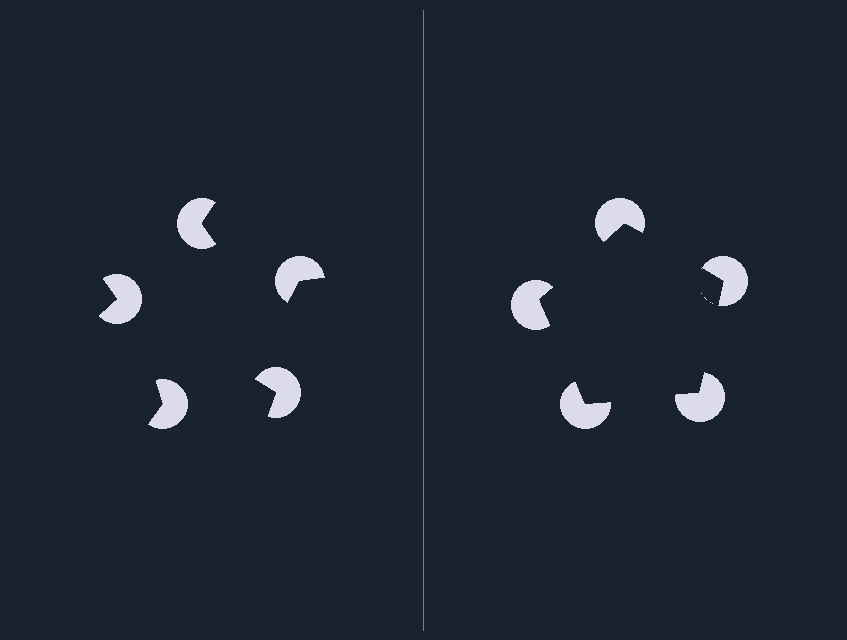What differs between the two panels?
The pac-man discs are positioned identically on both sides; only the wedge orientations differ. On the right they align to a pentagon; on the left they are misaligned.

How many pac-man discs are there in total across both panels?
10 — 5 on each side.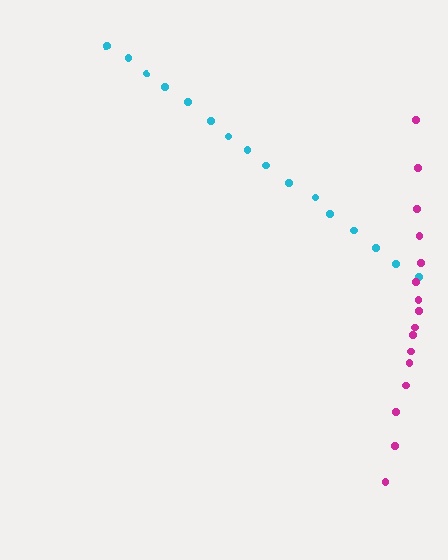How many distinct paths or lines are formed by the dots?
There are 2 distinct paths.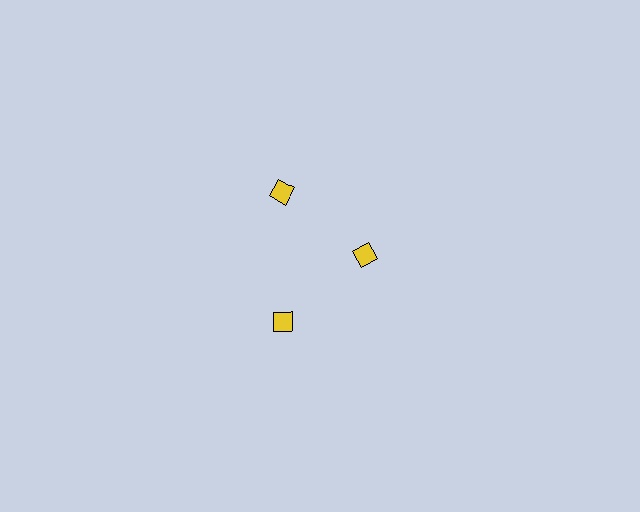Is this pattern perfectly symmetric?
No. The 3 yellow diamonds are arranged in a ring, but one element near the 3 o'clock position is pulled inward toward the center, breaking the 3-fold rotational symmetry.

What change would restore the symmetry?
The symmetry would be restored by moving it outward, back onto the ring so that all 3 diamonds sit at equal angles and equal distance from the center.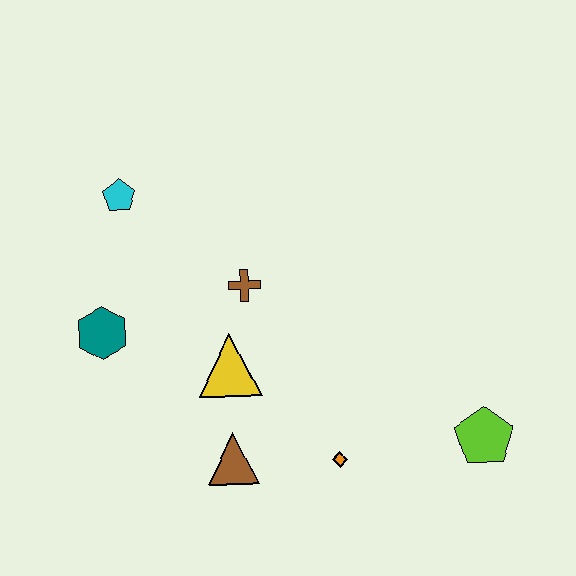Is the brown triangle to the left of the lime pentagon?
Yes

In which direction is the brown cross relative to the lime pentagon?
The brown cross is to the left of the lime pentagon.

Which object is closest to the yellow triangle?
The brown cross is closest to the yellow triangle.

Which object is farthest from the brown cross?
The lime pentagon is farthest from the brown cross.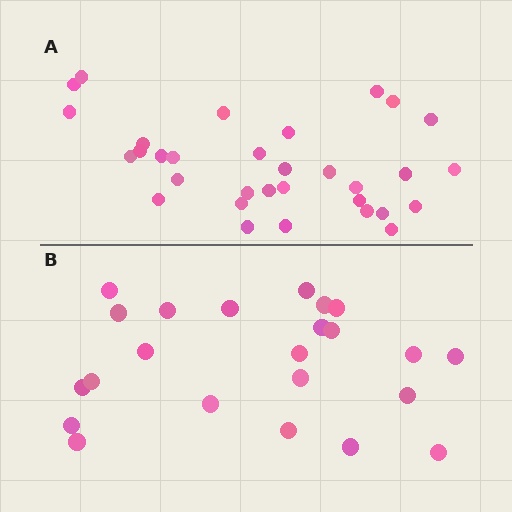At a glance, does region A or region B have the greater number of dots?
Region A (the top region) has more dots.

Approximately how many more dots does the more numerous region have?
Region A has roughly 8 or so more dots than region B.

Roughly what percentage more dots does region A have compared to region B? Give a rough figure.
About 40% more.